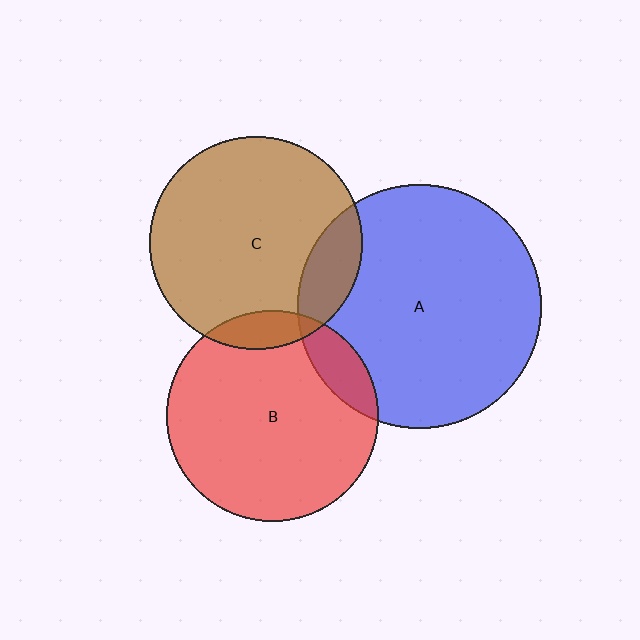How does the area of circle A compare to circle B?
Approximately 1.3 times.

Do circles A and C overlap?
Yes.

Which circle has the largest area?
Circle A (blue).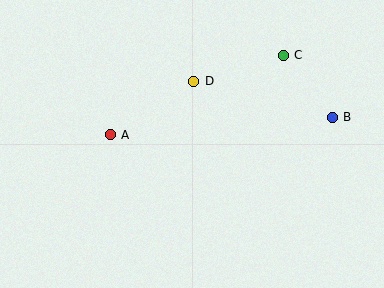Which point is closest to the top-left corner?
Point A is closest to the top-left corner.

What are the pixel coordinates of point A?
Point A is at (110, 135).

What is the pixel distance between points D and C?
The distance between D and C is 93 pixels.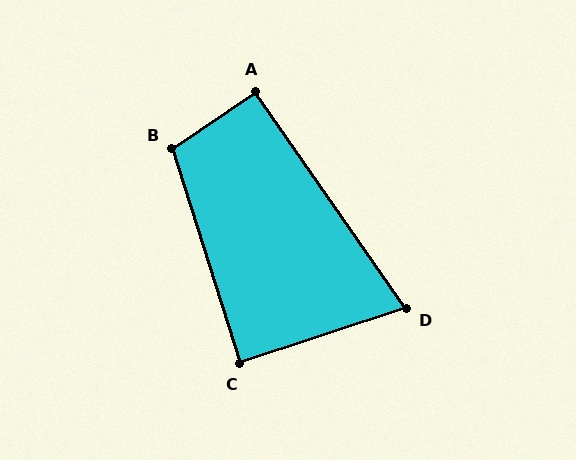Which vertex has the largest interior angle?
B, at approximately 107 degrees.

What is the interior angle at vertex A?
Approximately 91 degrees (approximately right).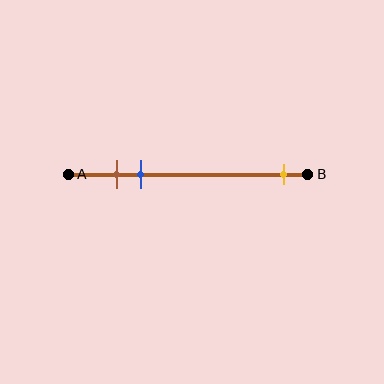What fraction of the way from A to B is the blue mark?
The blue mark is approximately 30% (0.3) of the way from A to B.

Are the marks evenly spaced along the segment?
No, the marks are not evenly spaced.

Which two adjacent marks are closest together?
The brown and blue marks are the closest adjacent pair.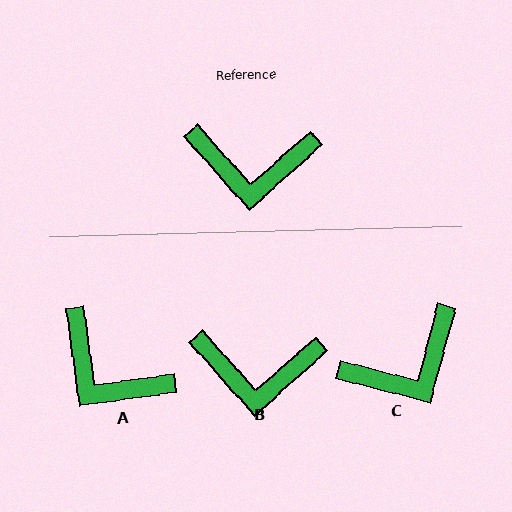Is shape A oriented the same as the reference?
No, it is off by about 34 degrees.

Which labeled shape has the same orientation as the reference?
B.